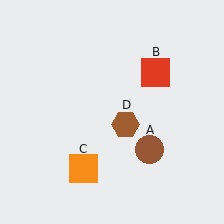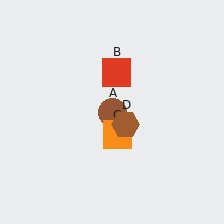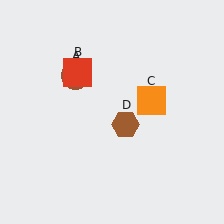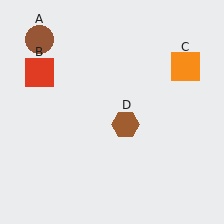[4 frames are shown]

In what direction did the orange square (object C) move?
The orange square (object C) moved up and to the right.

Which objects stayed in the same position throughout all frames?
Brown hexagon (object D) remained stationary.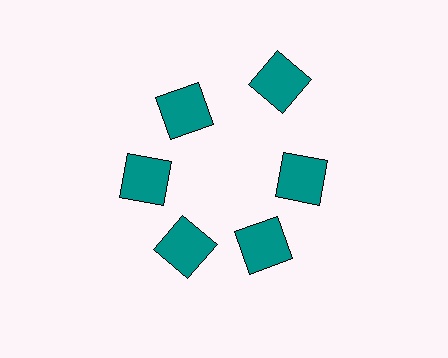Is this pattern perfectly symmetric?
No. The 6 teal squares are arranged in a ring, but one element near the 1 o'clock position is pushed outward from the center, breaking the 6-fold rotational symmetry.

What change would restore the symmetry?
The symmetry would be restored by moving it inward, back onto the ring so that all 6 squares sit at equal angles and equal distance from the center.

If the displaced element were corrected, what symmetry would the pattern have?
It would have 6-fold rotational symmetry — the pattern would map onto itself every 60 degrees.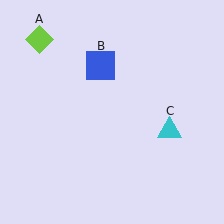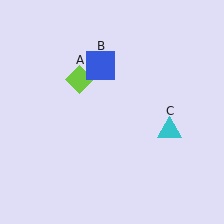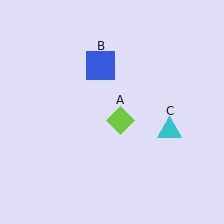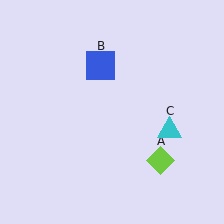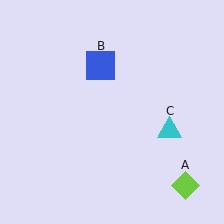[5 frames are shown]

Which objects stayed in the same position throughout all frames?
Blue square (object B) and cyan triangle (object C) remained stationary.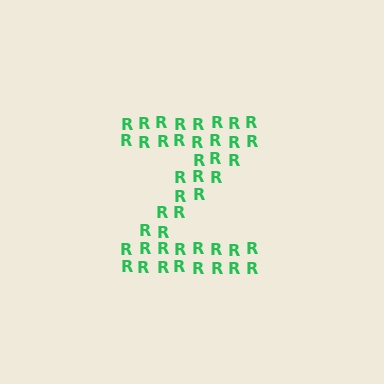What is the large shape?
The large shape is the letter Z.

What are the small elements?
The small elements are letter R's.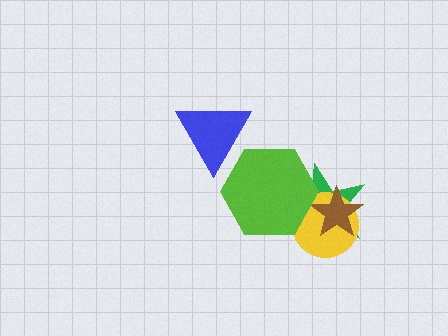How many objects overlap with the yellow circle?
3 objects overlap with the yellow circle.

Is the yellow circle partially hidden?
Yes, it is partially covered by another shape.